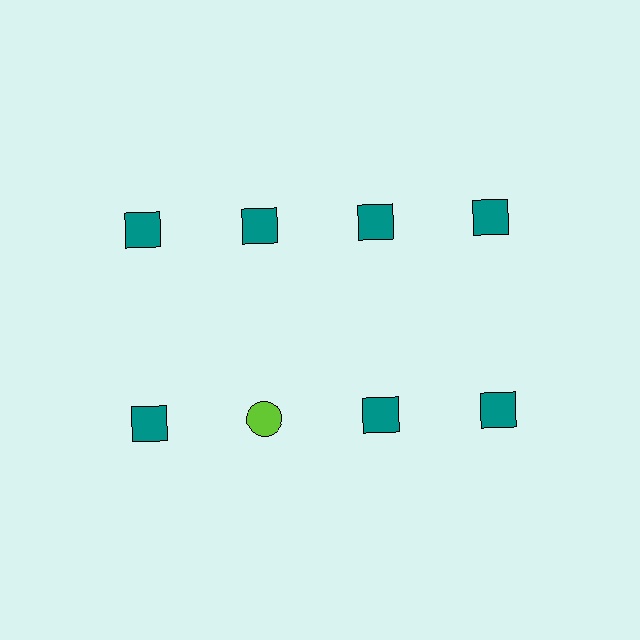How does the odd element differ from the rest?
It differs in both color (lime instead of teal) and shape (circle instead of square).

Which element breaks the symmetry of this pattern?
The lime circle in the second row, second from left column breaks the symmetry. All other shapes are teal squares.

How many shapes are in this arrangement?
There are 8 shapes arranged in a grid pattern.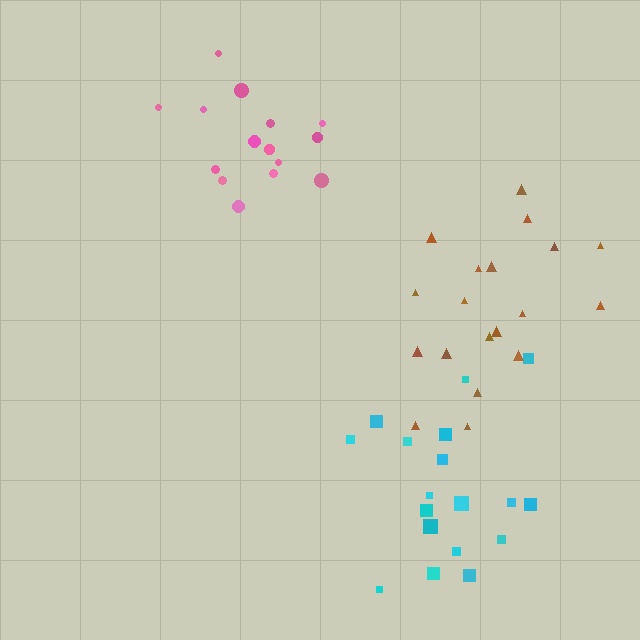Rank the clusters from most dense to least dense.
pink, cyan, brown.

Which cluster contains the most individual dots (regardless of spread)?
Brown (19).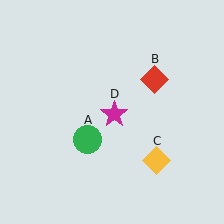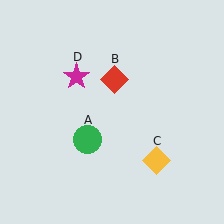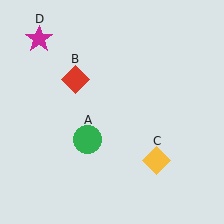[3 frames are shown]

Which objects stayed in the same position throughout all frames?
Green circle (object A) and yellow diamond (object C) remained stationary.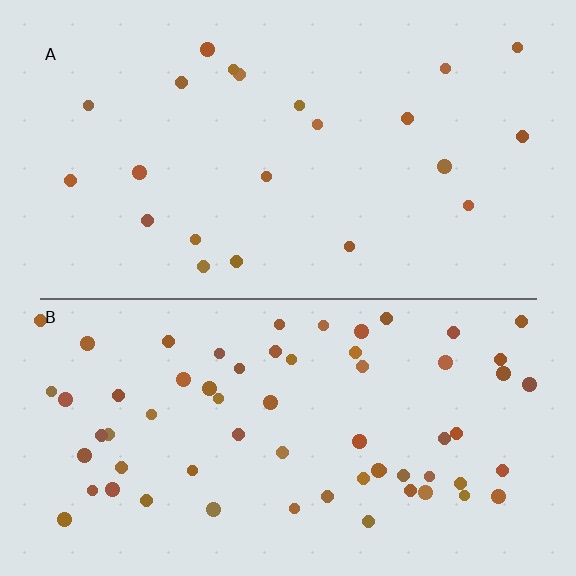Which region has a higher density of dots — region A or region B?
B (the bottom).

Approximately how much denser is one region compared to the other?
Approximately 2.9× — region B over region A.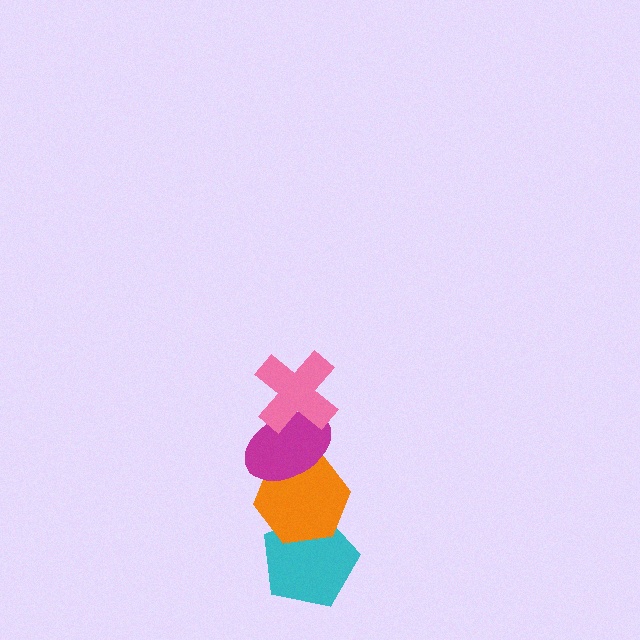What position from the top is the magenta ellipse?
The magenta ellipse is 2nd from the top.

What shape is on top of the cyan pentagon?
The orange hexagon is on top of the cyan pentagon.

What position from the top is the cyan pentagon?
The cyan pentagon is 4th from the top.